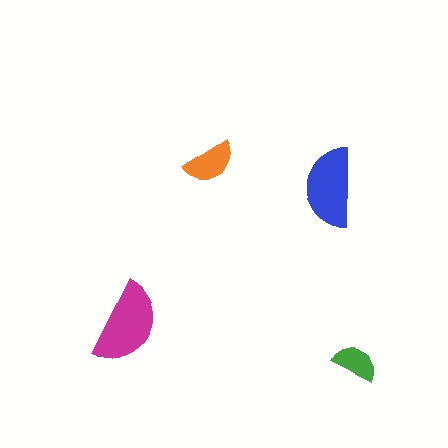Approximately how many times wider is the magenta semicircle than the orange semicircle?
About 1.5 times wider.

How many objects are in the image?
There are 4 objects in the image.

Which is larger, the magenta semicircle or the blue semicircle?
The magenta one.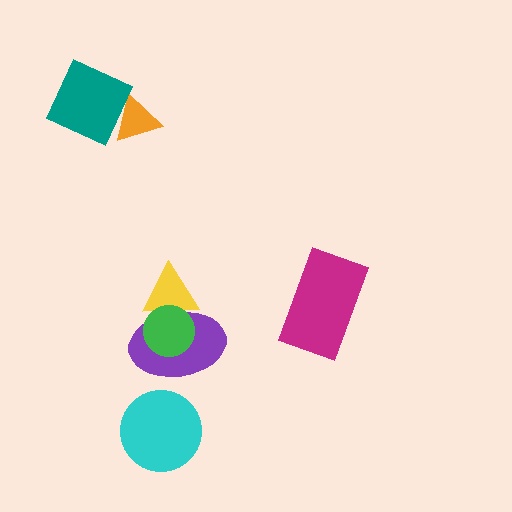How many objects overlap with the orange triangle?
1 object overlaps with the orange triangle.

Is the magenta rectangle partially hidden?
No, no other shape covers it.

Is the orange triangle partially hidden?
Yes, it is partially covered by another shape.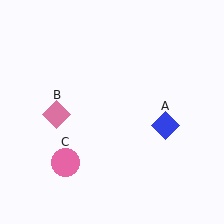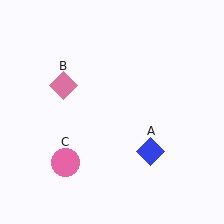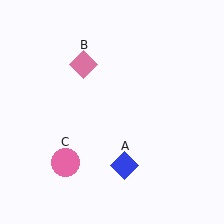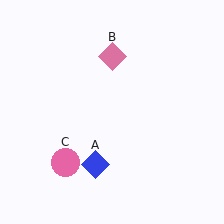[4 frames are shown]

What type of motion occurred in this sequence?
The blue diamond (object A), pink diamond (object B) rotated clockwise around the center of the scene.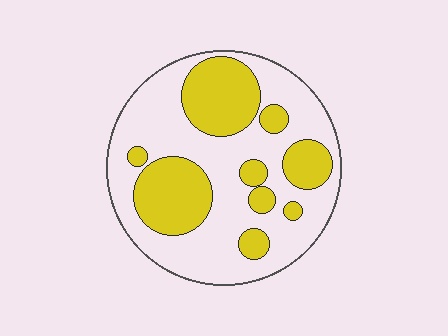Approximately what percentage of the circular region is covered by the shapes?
Approximately 35%.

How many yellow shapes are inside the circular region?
9.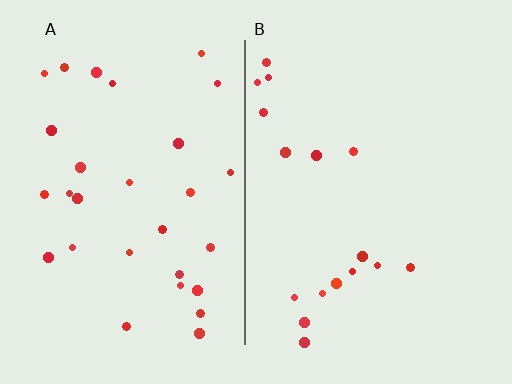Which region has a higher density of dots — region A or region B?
A (the left).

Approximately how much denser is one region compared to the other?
Approximately 1.8× — region A over region B.